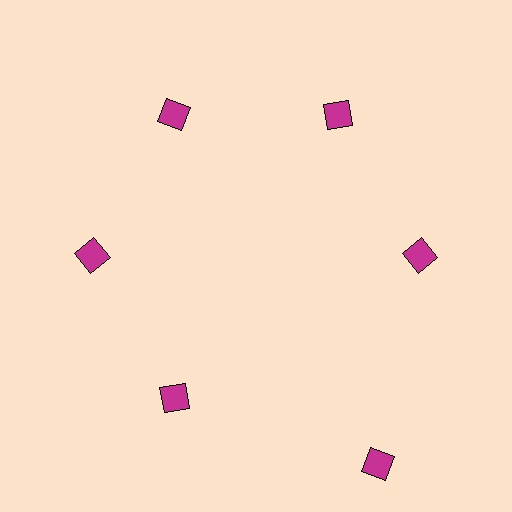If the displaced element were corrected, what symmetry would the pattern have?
It would have 6-fold rotational symmetry — the pattern would map onto itself every 60 degrees.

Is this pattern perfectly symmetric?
No. The 6 magenta diamonds are arranged in a ring, but one element near the 5 o'clock position is pushed outward from the center, breaking the 6-fold rotational symmetry.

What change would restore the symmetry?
The symmetry would be restored by moving it inward, back onto the ring so that all 6 diamonds sit at equal angles and equal distance from the center.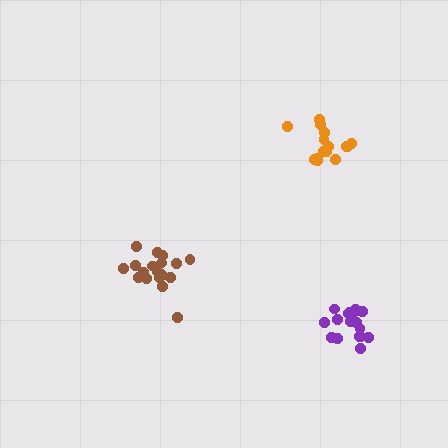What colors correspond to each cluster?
The clusters are colored: orange, brown, purple.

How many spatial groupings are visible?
There are 3 spatial groupings.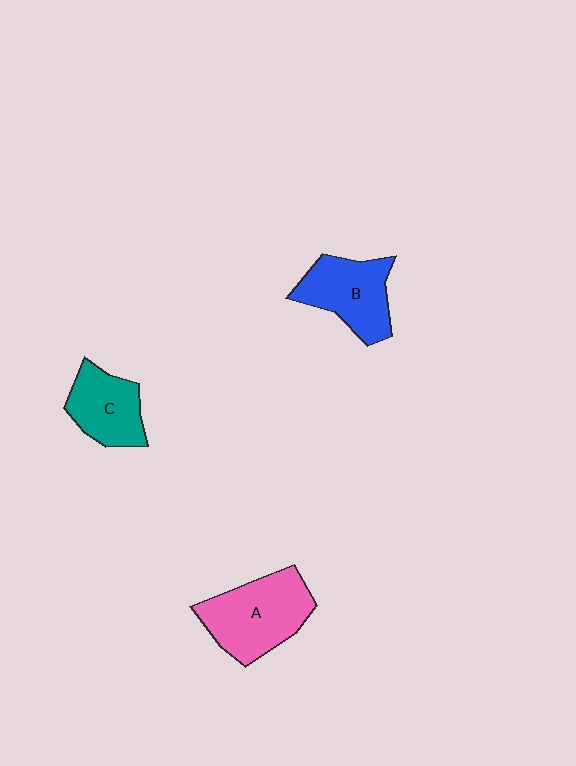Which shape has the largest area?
Shape A (pink).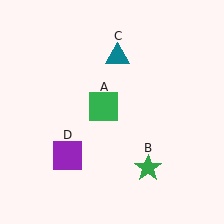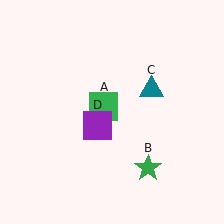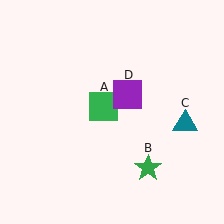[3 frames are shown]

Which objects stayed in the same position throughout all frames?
Green square (object A) and green star (object B) remained stationary.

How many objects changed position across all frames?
2 objects changed position: teal triangle (object C), purple square (object D).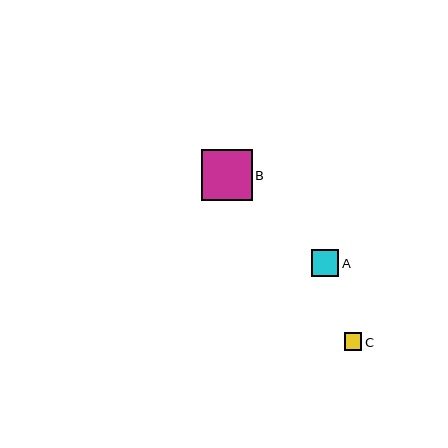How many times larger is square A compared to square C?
Square A is approximately 1.5 times the size of square C.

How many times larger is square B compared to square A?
Square B is approximately 1.9 times the size of square A.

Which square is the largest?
Square B is the largest with a size of approximately 50 pixels.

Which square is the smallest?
Square C is the smallest with a size of approximately 18 pixels.